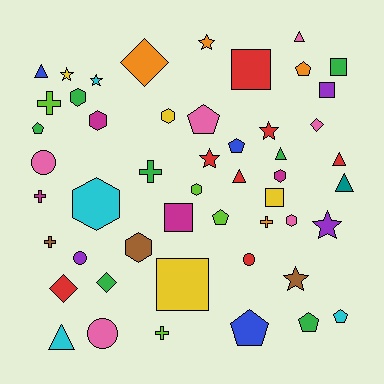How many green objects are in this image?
There are 7 green objects.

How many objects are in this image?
There are 50 objects.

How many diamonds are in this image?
There are 4 diamonds.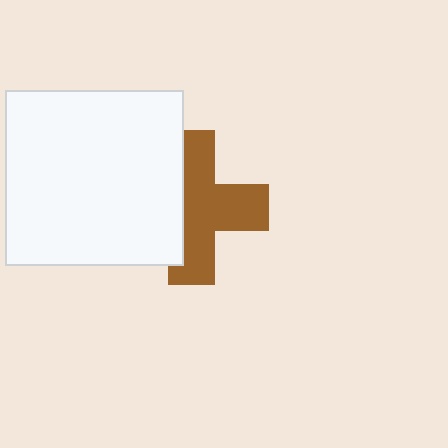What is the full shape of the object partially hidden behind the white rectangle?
The partially hidden object is a brown cross.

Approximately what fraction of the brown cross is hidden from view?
Roughly 38% of the brown cross is hidden behind the white rectangle.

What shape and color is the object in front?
The object in front is a white rectangle.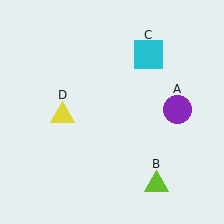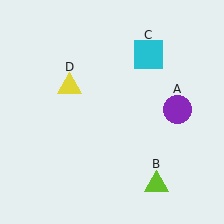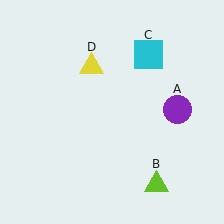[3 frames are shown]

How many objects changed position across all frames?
1 object changed position: yellow triangle (object D).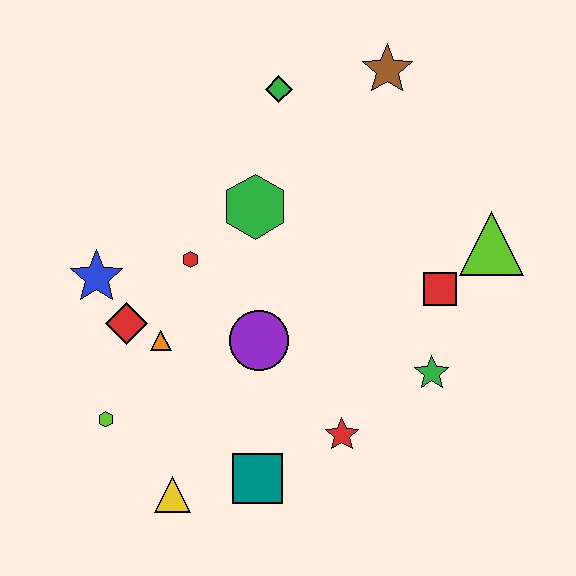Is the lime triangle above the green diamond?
No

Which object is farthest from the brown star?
The yellow triangle is farthest from the brown star.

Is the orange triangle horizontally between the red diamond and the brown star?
Yes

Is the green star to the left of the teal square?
No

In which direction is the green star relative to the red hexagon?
The green star is to the right of the red hexagon.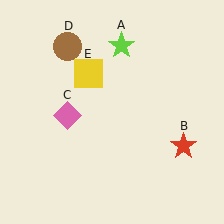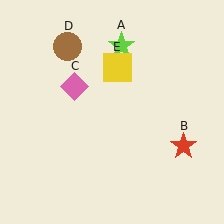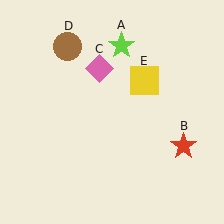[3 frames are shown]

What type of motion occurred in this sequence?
The pink diamond (object C), yellow square (object E) rotated clockwise around the center of the scene.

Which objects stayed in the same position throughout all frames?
Lime star (object A) and red star (object B) and brown circle (object D) remained stationary.